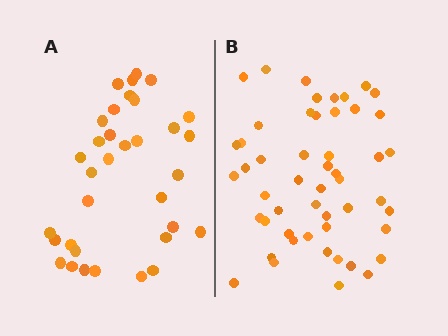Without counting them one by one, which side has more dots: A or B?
Region B (the right region) has more dots.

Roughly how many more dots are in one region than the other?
Region B has approximately 15 more dots than region A.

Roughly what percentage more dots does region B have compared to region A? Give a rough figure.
About 50% more.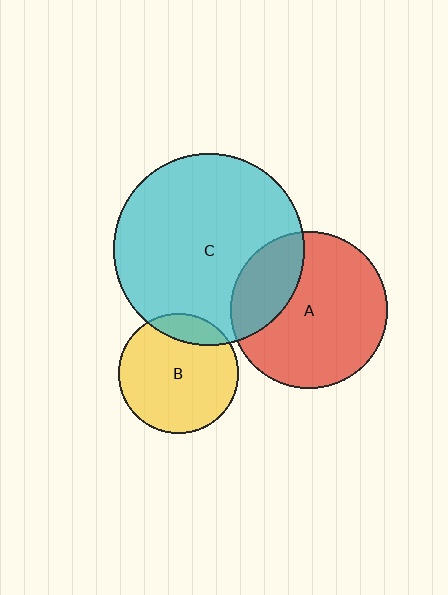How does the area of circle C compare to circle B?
Approximately 2.5 times.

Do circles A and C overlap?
Yes.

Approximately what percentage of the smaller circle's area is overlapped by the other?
Approximately 25%.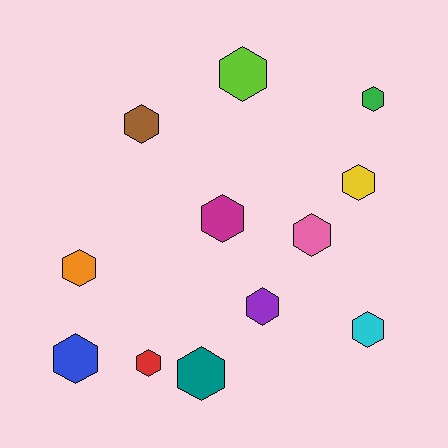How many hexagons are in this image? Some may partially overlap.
There are 12 hexagons.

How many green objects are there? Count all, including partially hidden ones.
There is 1 green object.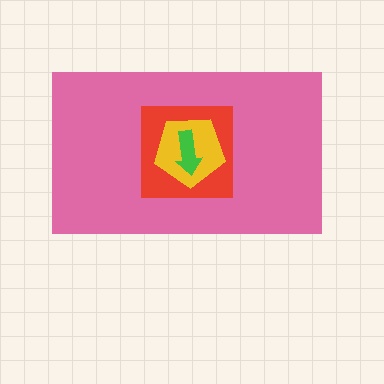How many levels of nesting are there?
4.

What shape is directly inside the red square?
The yellow pentagon.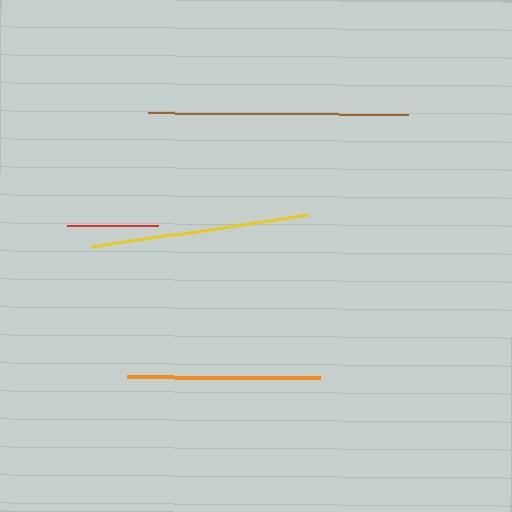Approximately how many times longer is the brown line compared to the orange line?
The brown line is approximately 1.3 times the length of the orange line.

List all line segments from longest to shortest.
From longest to shortest: brown, yellow, orange, red.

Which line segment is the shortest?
The red line is the shortest at approximately 92 pixels.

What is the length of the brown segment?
The brown segment is approximately 260 pixels long.